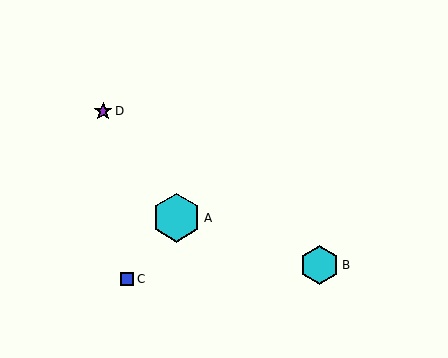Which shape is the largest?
The cyan hexagon (labeled A) is the largest.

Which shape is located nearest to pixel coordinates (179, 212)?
The cyan hexagon (labeled A) at (177, 218) is nearest to that location.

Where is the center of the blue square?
The center of the blue square is at (127, 279).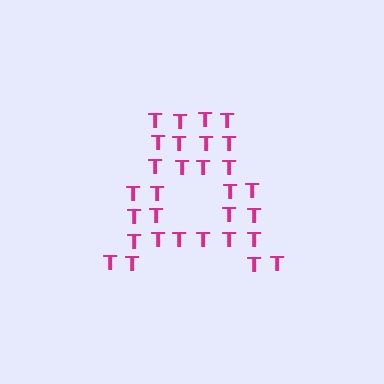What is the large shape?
The large shape is the letter A.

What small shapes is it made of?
It is made of small letter T's.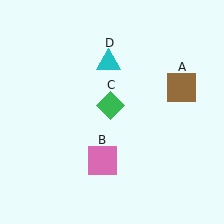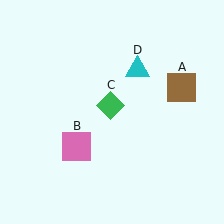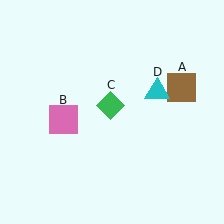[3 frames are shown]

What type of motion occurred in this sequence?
The pink square (object B), cyan triangle (object D) rotated clockwise around the center of the scene.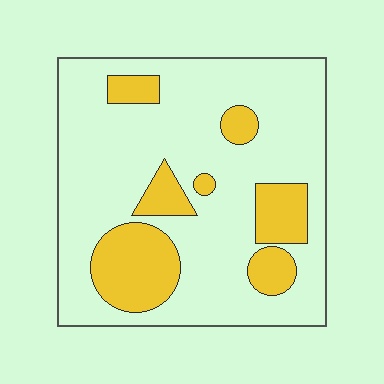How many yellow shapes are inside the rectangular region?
7.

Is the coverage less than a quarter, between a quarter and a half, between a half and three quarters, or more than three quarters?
Less than a quarter.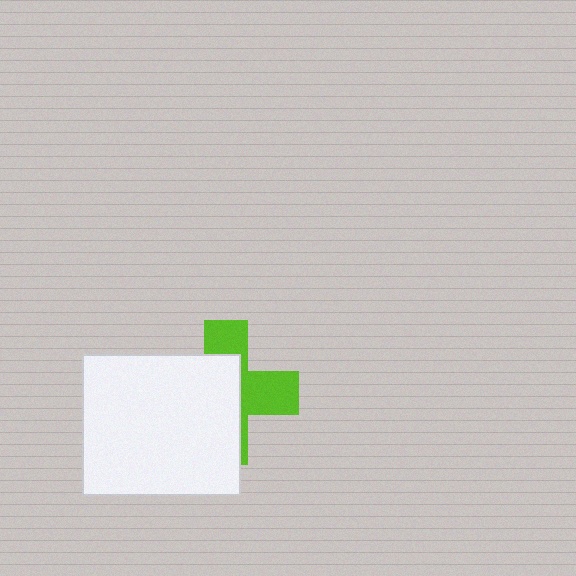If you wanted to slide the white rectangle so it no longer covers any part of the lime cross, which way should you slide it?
Slide it left — that is the most direct way to separate the two shapes.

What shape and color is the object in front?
The object in front is a white rectangle.